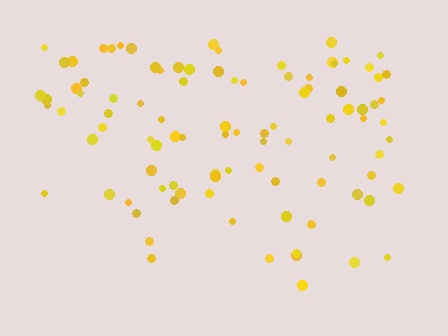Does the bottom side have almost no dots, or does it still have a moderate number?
Still a moderate number, just noticeably fewer than the top.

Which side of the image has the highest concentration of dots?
The top.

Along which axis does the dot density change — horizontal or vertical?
Vertical.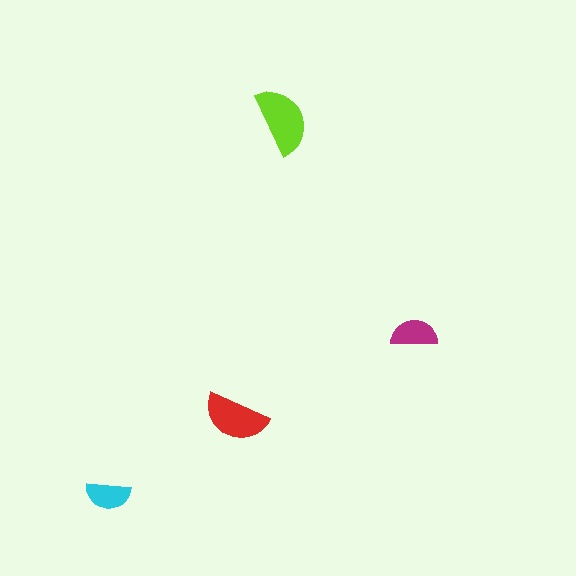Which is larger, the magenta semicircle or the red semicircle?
The red one.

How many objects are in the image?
There are 4 objects in the image.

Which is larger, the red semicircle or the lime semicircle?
The lime one.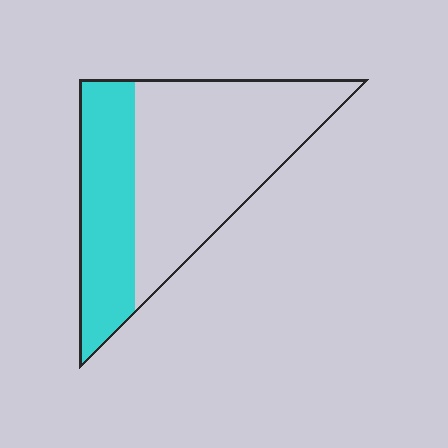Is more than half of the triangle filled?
No.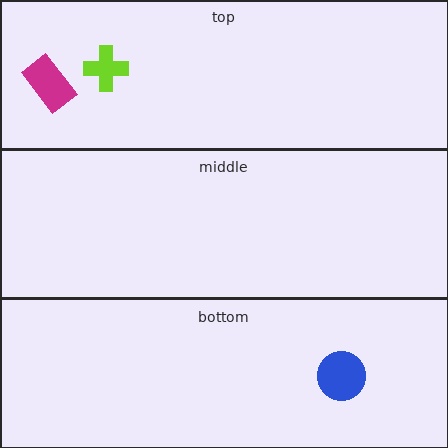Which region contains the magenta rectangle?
The top region.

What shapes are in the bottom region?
The blue circle.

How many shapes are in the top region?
2.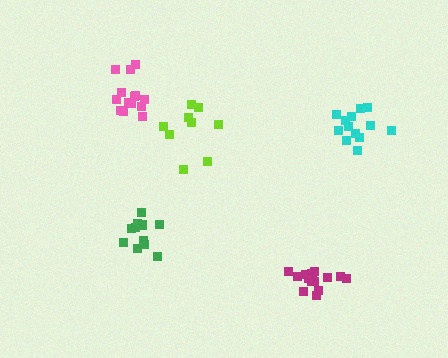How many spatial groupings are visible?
There are 5 spatial groupings.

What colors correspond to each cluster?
The clusters are colored: magenta, pink, green, lime, cyan.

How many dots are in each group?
Group 1: 15 dots, Group 2: 14 dots, Group 3: 11 dots, Group 4: 9 dots, Group 5: 13 dots (62 total).